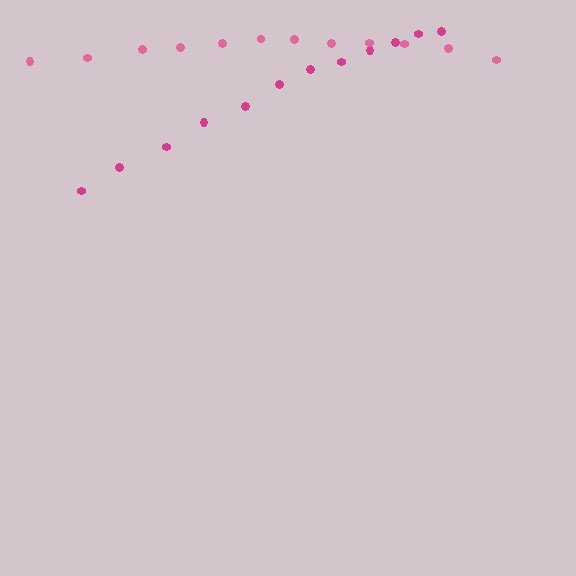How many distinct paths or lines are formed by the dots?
There are 2 distinct paths.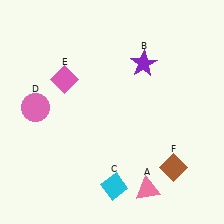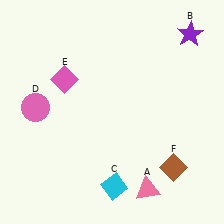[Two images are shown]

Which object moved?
The purple star (B) moved right.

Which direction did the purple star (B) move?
The purple star (B) moved right.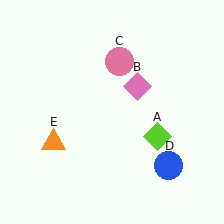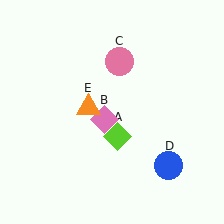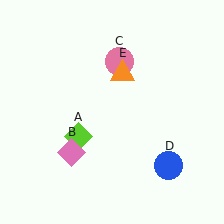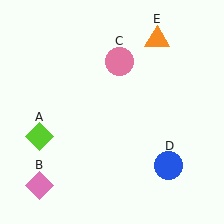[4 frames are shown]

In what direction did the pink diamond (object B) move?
The pink diamond (object B) moved down and to the left.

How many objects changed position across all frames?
3 objects changed position: lime diamond (object A), pink diamond (object B), orange triangle (object E).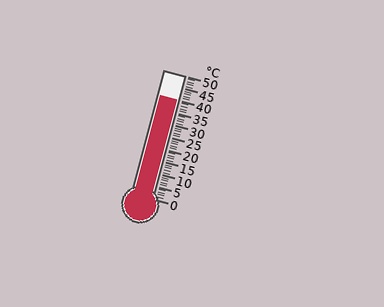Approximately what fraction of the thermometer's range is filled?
The thermometer is filled to approximately 80% of its range.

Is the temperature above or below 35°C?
The temperature is above 35°C.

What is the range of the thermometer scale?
The thermometer scale ranges from 0°C to 50°C.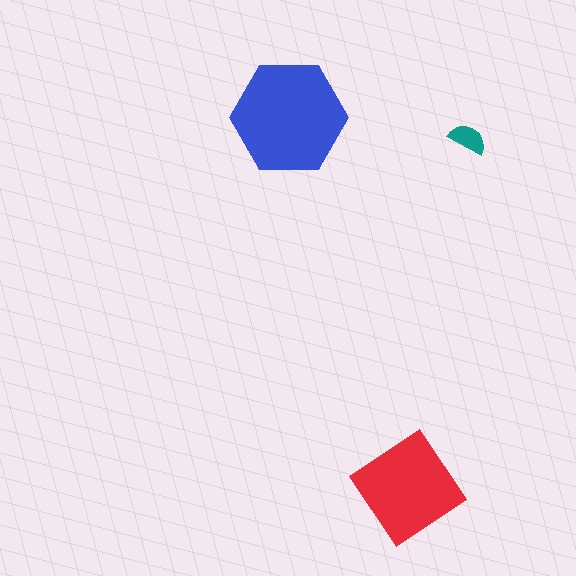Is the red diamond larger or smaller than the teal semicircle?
Larger.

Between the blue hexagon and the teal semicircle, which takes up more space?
The blue hexagon.